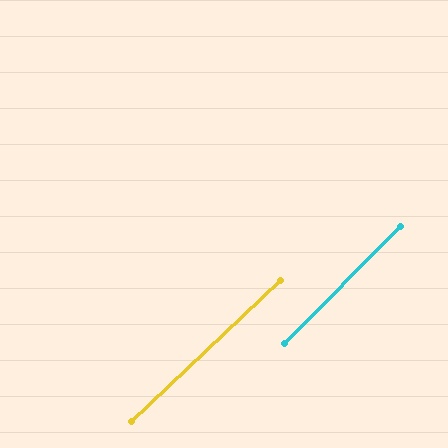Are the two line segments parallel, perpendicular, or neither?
Parallel — their directions differ by only 1.7°.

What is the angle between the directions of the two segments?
Approximately 2 degrees.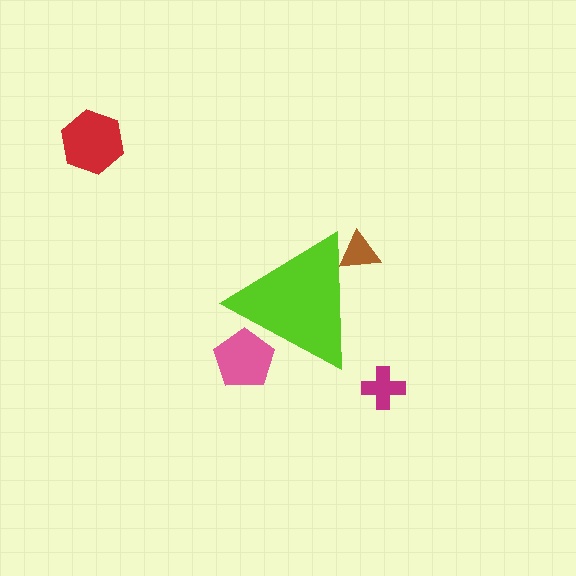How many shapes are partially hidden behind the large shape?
2 shapes are partially hidden.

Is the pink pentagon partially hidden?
Yes, the pink pentagon is partially hidden behind the lime triangle.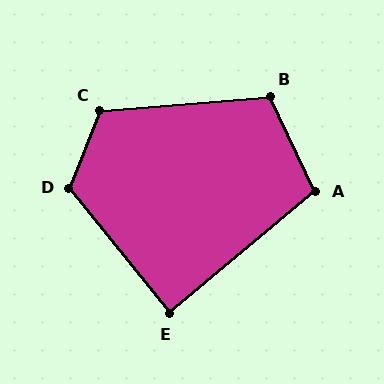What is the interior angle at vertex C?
Approximately 116 degrees (obtuse).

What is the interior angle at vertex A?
Approximately 105 degrees (obtuse).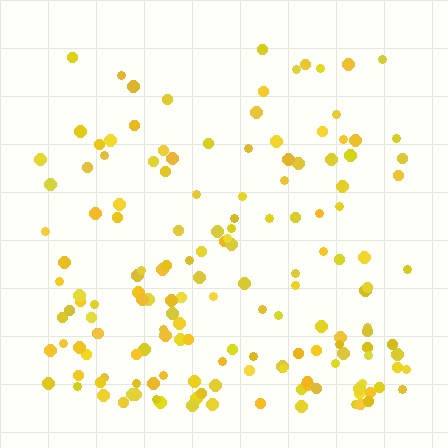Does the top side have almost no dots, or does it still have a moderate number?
Still a moderate number, just noticeably fewer than the bottom.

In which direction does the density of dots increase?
From top to bottom, with the bottom side densest.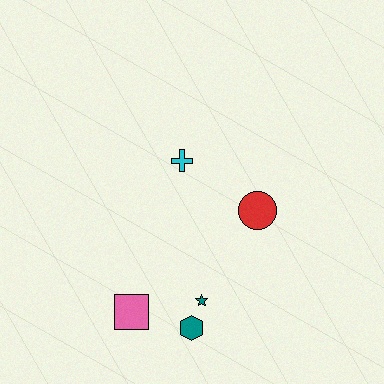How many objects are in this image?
There are 5 objects.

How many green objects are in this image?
There are no green objects.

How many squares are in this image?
There is 1 square.